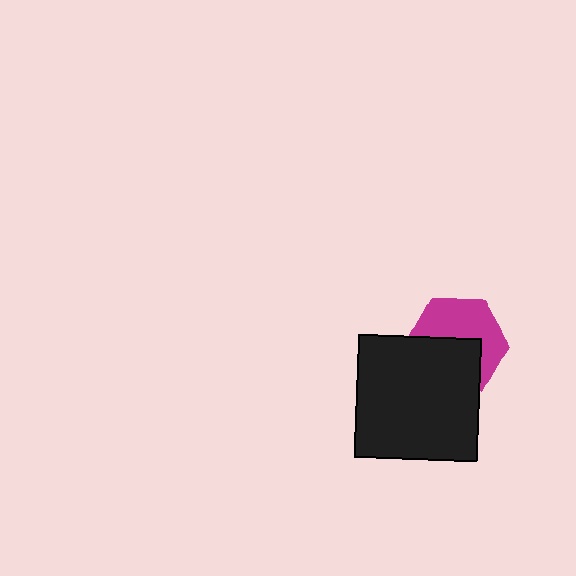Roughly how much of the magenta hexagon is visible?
About half of it is visible (roughly 53%).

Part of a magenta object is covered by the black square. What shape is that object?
It is a hexagon.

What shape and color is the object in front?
The object in front is a black square.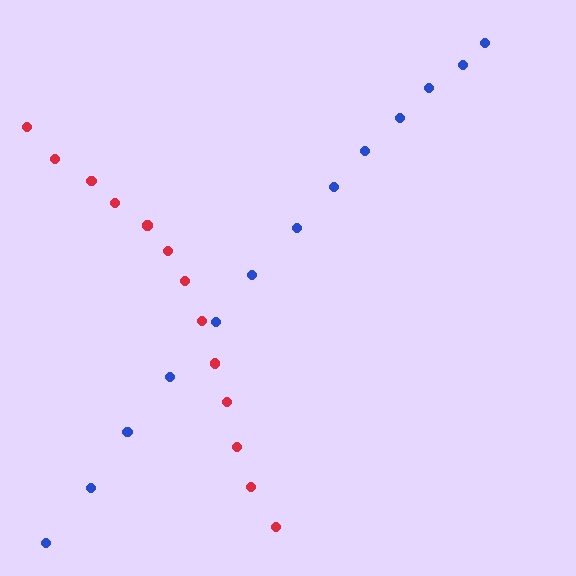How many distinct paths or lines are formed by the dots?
There are 2 distinct paths.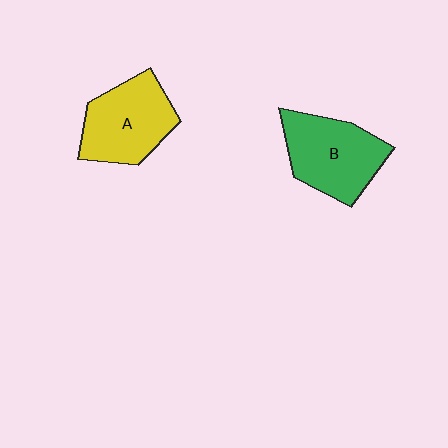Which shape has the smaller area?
Shape A (yellow).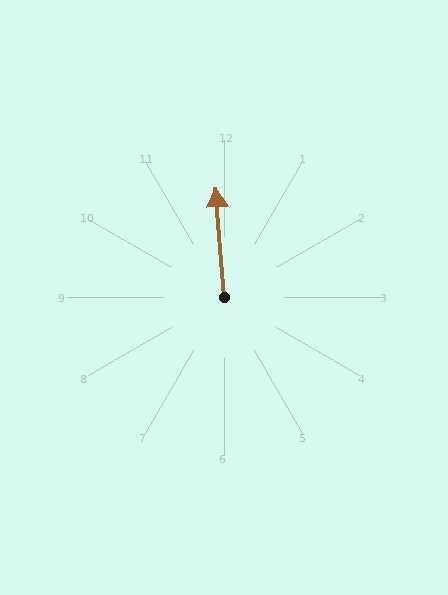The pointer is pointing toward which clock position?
Roughly 12 o'clock.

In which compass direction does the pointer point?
North.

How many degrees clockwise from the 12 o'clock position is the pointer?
Approximately 356 degrees.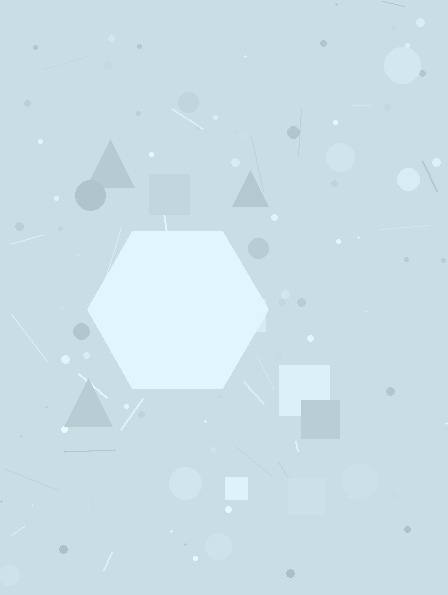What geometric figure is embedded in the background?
A hexagon is embedded in the background.